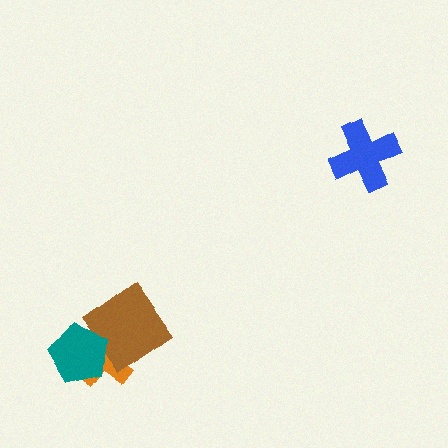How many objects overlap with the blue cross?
0 objects overlap with the blue cross.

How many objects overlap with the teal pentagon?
2 objects overlap with the teal pentagon.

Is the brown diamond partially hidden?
Yes, it is partially covered by another shape.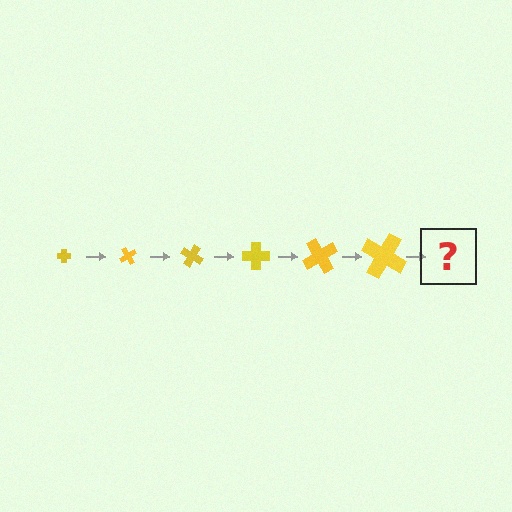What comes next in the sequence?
The next element should be a cross, larger than the previous one and rotated 360 degrees from the start.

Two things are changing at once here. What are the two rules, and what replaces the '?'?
The two rules are that the cross grows larger each step and it rotates 60 degrees each step. The '?' should be a cross, larger than the previous one and rotated 360 degrees from the start.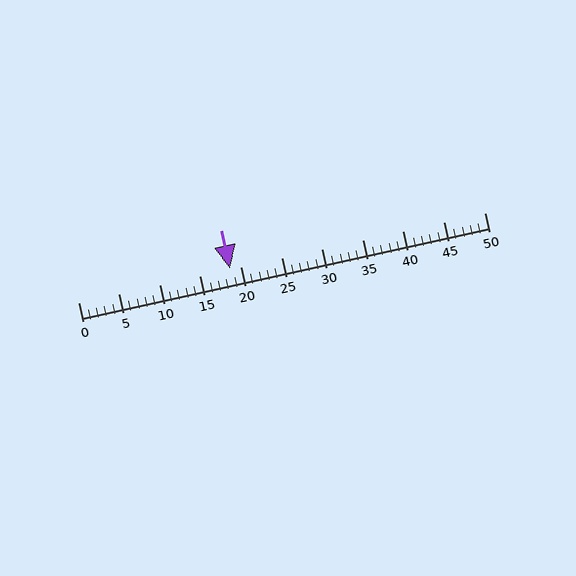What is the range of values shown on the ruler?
The ruler shows values from 0 to 50.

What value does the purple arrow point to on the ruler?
The purple arrow points to approximately 19.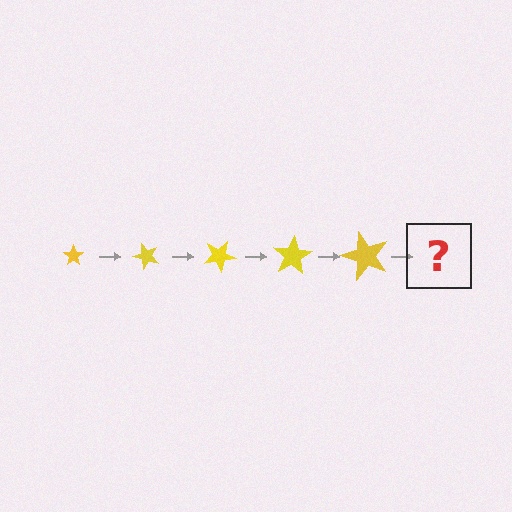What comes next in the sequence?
The next element should be a star, larger than the previous one and rotated 250 degrees from the start.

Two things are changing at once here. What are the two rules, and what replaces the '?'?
The two rules are that the star grows larger each step and it rotates 50 degrees each step. The '?' should be a star, larger than the previous one and rotated 250 degrees from the start.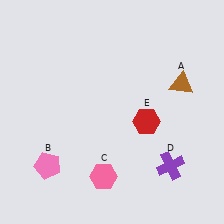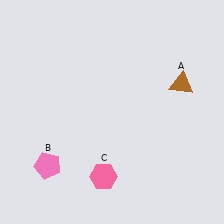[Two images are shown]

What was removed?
The purple cross (D), the red hexagon (E) were removed in Image 2.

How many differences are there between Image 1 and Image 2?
There are 2 differences between the two images.